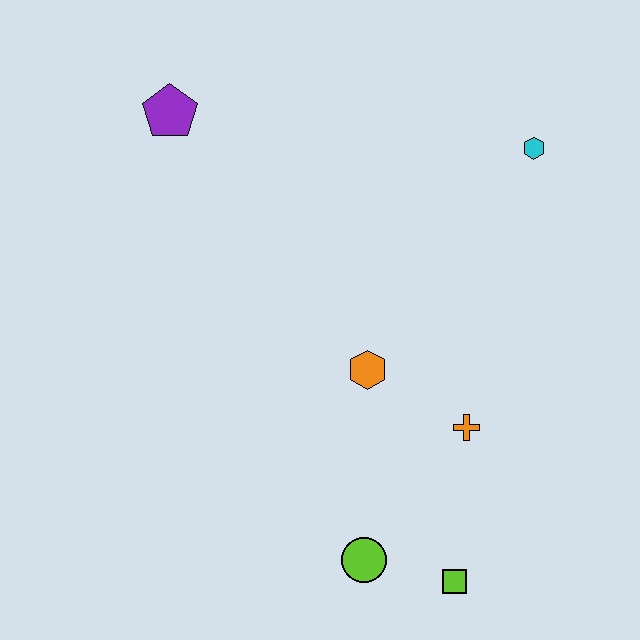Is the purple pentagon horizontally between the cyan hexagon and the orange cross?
No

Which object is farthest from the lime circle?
The purple pentagon is farthest from the lime circle.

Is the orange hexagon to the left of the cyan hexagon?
Yes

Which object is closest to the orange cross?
The orange hexagon is closest to the orange cross.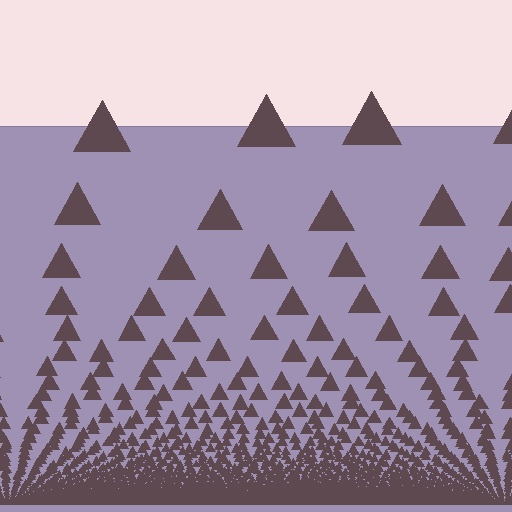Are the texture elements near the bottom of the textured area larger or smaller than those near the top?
Smaller. The gradient is inverted — elements near the bottom are smaller and denser.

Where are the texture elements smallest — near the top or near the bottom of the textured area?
Near the bottom.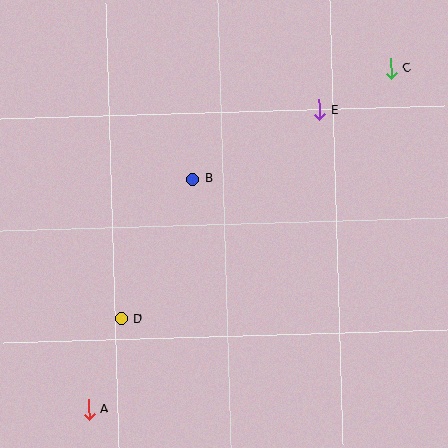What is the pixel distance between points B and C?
The distance between B and C is 227 pixels.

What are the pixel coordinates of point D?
Point D is at (121, 319).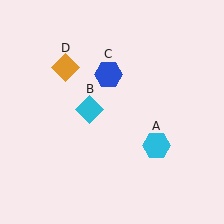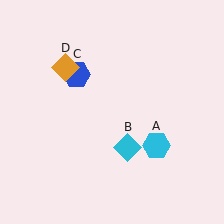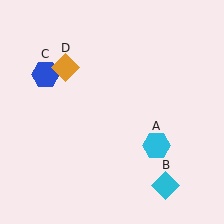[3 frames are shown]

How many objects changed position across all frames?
2 objects changed position: cyan diamond (object B), blue hexagon (object C).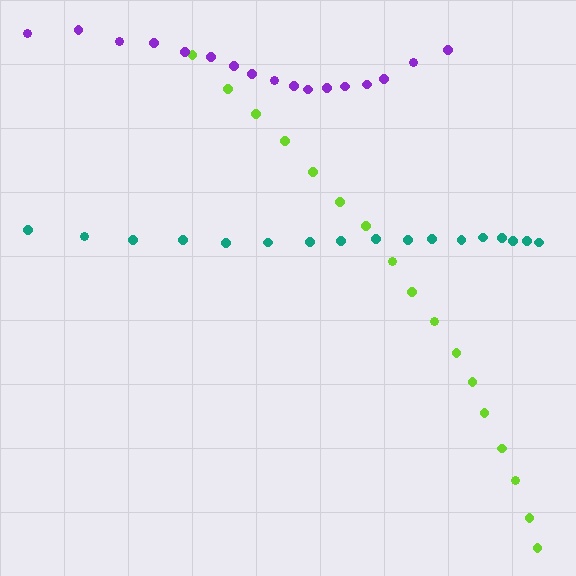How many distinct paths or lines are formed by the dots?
There are 3 distinct paths.